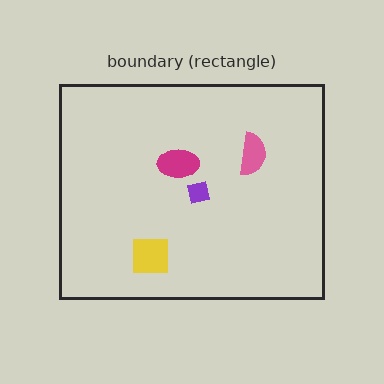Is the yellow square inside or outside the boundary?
Inside.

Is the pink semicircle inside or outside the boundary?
Inside.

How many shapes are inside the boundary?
4 inside, 0 outside.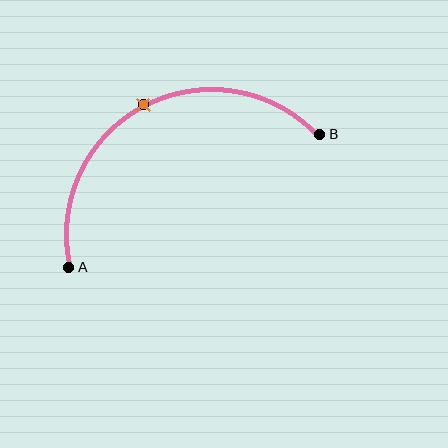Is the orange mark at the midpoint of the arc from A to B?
Yes. The orange mark lies on the arc at equal arc-length from both A and B — it is the arc midpoint.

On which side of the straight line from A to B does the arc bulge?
The arc bulges above the straight line connecting A and B.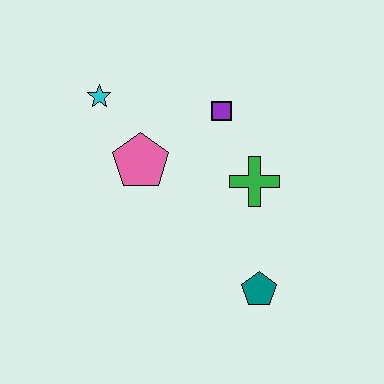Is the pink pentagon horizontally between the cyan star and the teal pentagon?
Yes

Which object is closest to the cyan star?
The pink pentagon is closest to the cyan star.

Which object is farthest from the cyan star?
The teal pentagon is farthest from the cyan star.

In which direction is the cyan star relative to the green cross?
The cyan star is to the left of the green cross.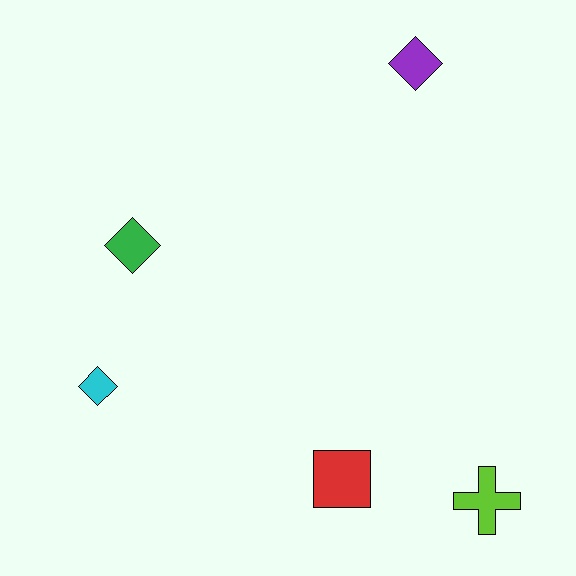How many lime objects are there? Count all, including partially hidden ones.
There is 1 lime object.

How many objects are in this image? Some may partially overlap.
There are 5 objects.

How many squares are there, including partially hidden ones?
There is 1 square.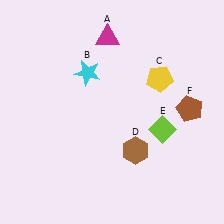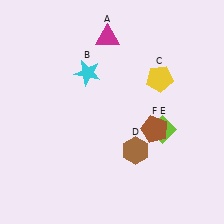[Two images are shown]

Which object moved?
The brown pentagon (F) moved left.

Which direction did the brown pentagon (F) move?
The brown pentagon (F) moved left.